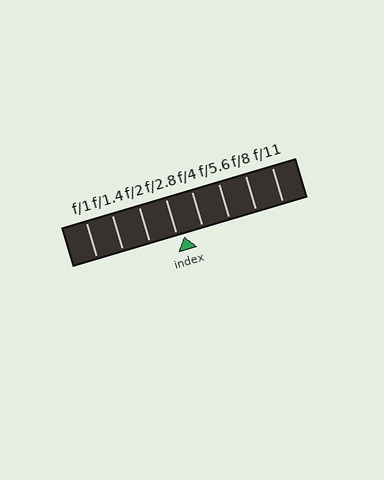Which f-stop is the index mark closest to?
The index mark is closest to f/2.8.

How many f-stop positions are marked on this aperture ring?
There are 8 f-stop positions marked.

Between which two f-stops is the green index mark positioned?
The index mark is between f/2.8 and f/4.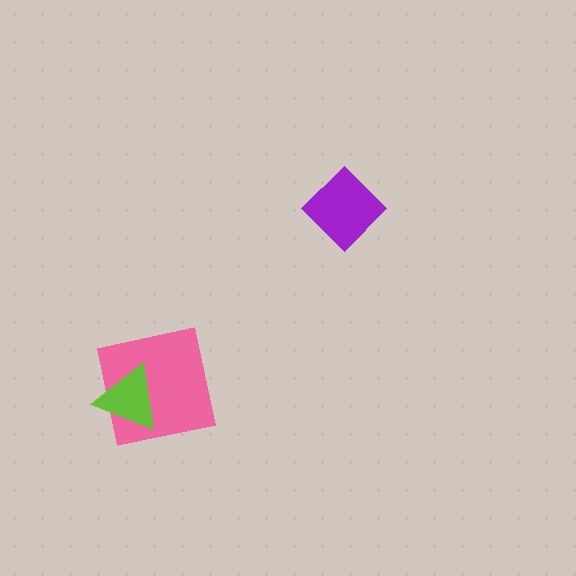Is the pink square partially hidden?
Yes, it is partially covered by another shape.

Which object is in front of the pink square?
The lime triangle is in front of the pink square.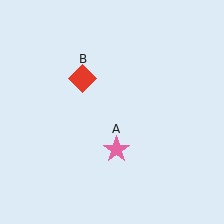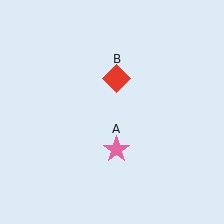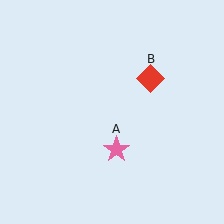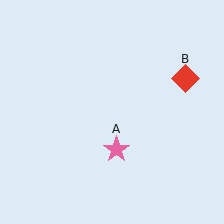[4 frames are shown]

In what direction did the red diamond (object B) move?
The red diamond (object B) moved right.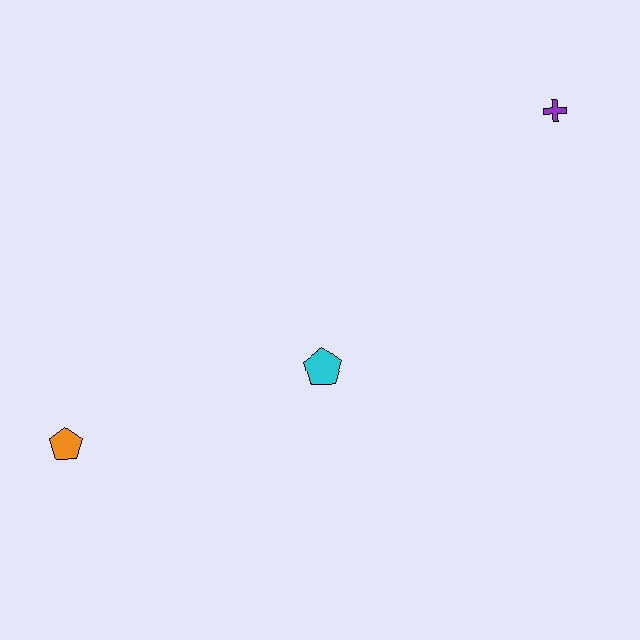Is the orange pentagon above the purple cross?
No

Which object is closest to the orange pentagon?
The cyan pentagon is closest to the orange pentagon.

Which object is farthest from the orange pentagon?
The purple cross is farthest from the orange pentagon.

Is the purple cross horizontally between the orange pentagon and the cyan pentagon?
No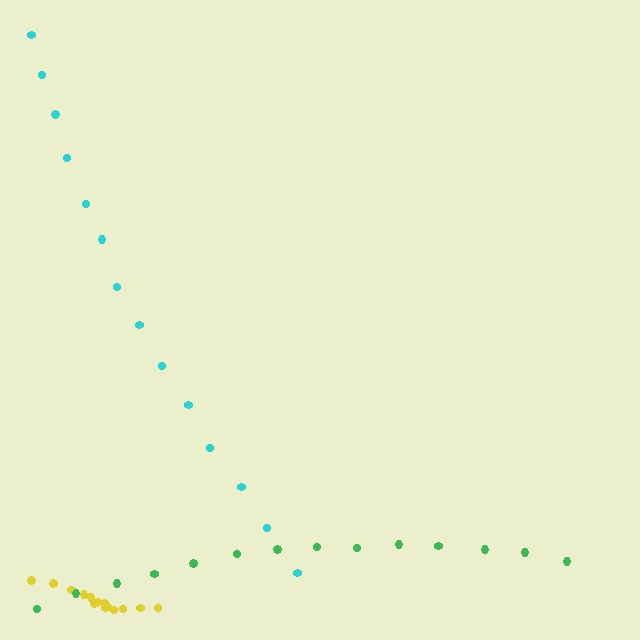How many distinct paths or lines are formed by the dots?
There are 3 distinct paths.